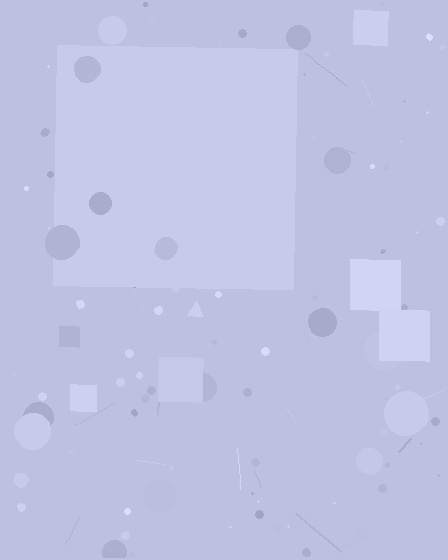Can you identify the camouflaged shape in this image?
The camouflaged shape is a square.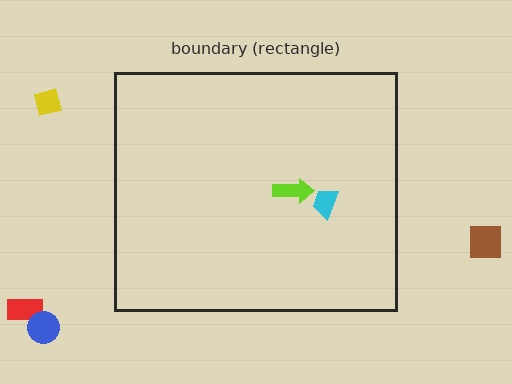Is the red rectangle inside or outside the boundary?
Outside.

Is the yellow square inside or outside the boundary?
Outside.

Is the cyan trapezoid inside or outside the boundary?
Inside.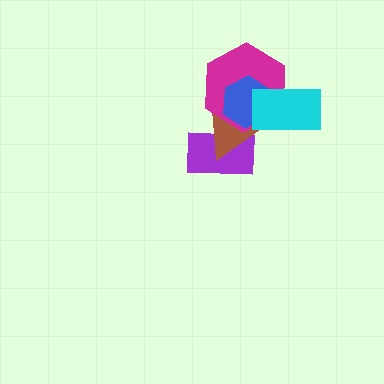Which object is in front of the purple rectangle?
The brown triangle is in front of the purple rectangle.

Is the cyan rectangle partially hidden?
No, no other shape covers it.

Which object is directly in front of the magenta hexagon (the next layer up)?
The blue hexagon is directly in front of the magenta hexagon.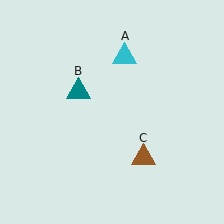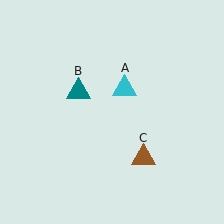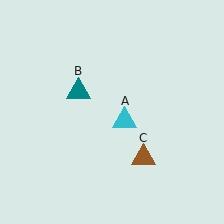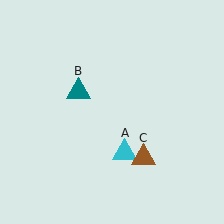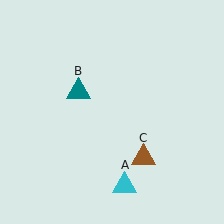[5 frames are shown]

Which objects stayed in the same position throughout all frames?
Teal triangle (object B) and brown triangle (object C) remained stationary.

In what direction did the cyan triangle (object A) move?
The cyan triangle (object A) moved down.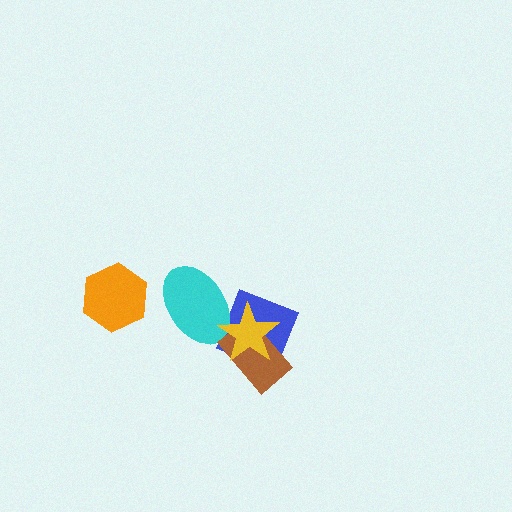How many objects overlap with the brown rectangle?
2 objects overlap with the brown rectangle.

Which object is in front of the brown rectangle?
The yellow star is in front of the brown rectangle.